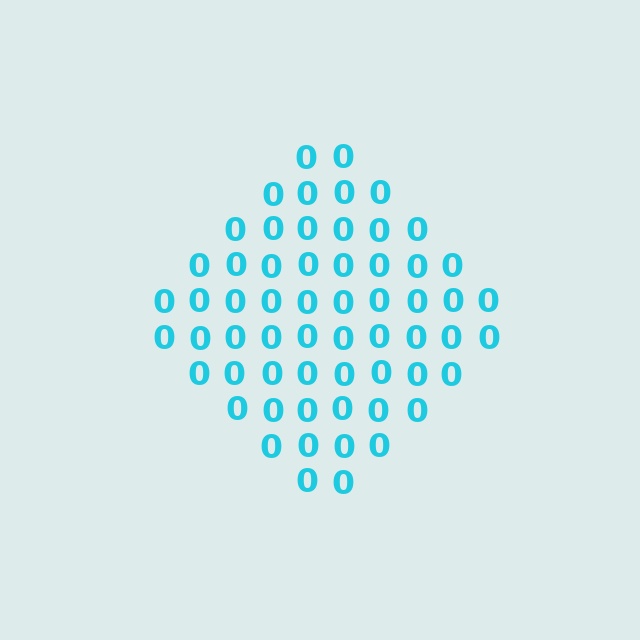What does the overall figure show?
The overall figure shows a diamond.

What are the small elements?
The small elements are digit 0's.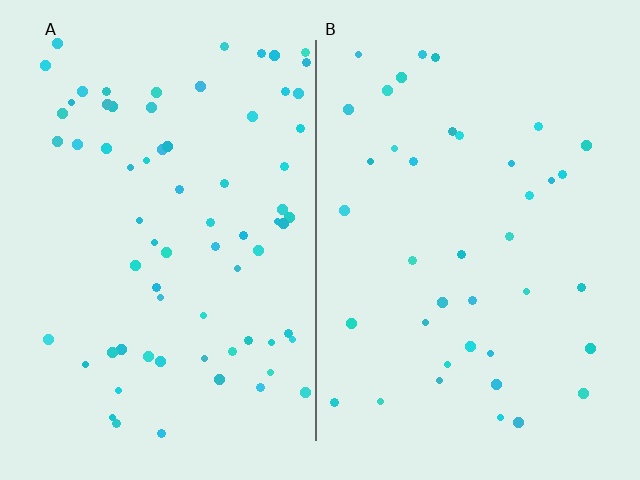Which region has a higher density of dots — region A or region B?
A (the left).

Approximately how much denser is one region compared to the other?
Approximately 1.8× — region A over region B.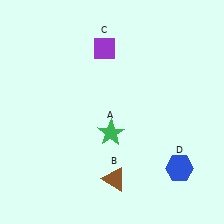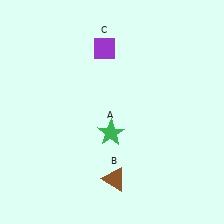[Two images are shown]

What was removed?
The blue hexagon (D) was removed in Image 2.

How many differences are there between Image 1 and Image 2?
There is 1 difference between the two images.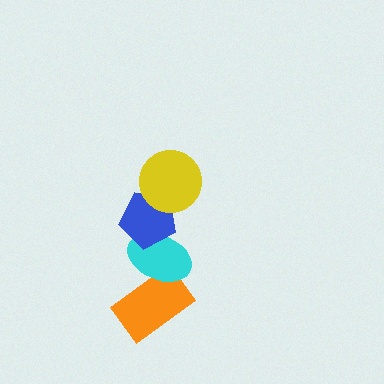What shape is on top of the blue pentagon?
The yellow circle is on top of the blue pentagon.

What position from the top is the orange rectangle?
The orange rectangle is 4th from the top.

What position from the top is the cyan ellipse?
The cyan ellipse is 3rd from the top.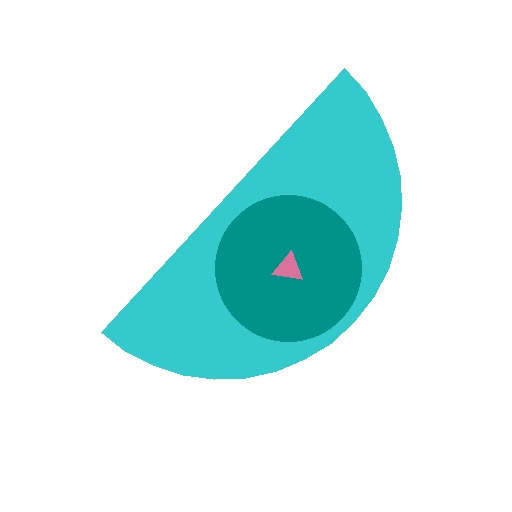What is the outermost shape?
The cyan semicircle.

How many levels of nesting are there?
3.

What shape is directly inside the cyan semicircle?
The teal circle.